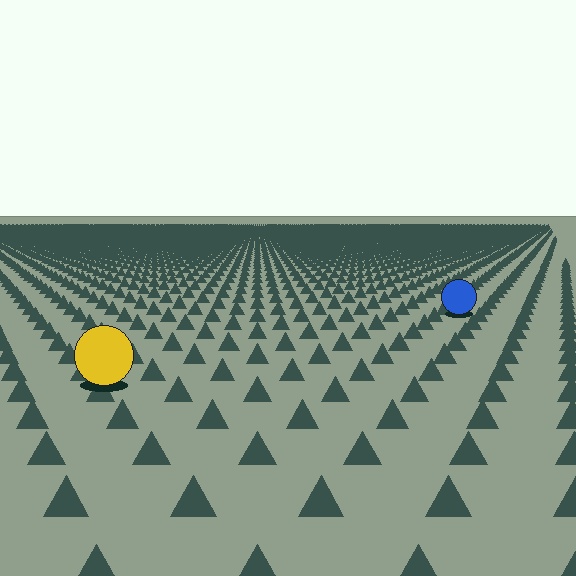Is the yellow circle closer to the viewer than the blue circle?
Yes. The yellow circle is closer — you can tell from the texture gradient: the ground texture is coarser near it.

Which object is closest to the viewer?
The yellow circle is closest. The texture marks near it are larger and more spread out.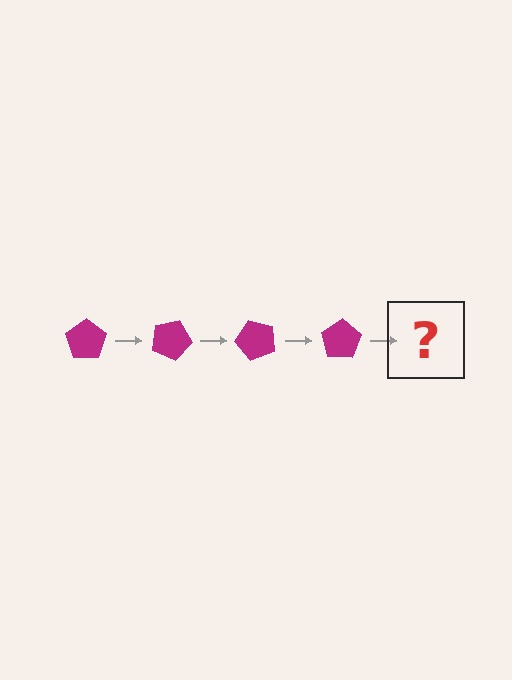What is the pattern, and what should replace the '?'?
The pattern is that the pentagon rotates 25 degrees each step. The '?' should be a magenta pentagon rotated 100 degrees.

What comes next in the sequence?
The next element should be a magenta pentagon rotated 100 degrees.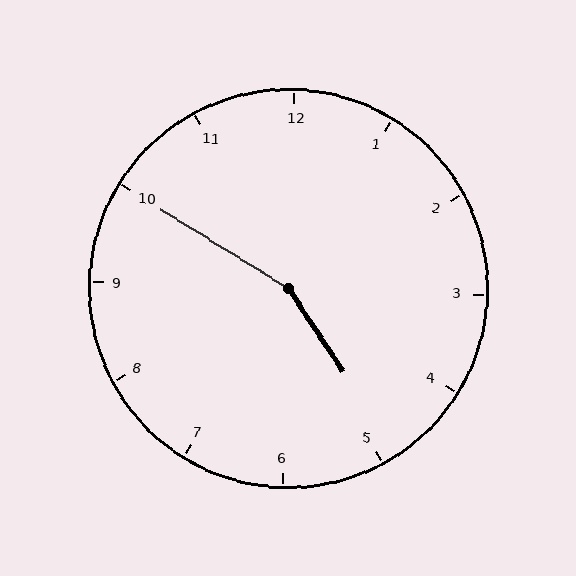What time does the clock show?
4:50.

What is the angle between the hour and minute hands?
Approximately 155 degrees.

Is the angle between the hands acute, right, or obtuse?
It is obtuse.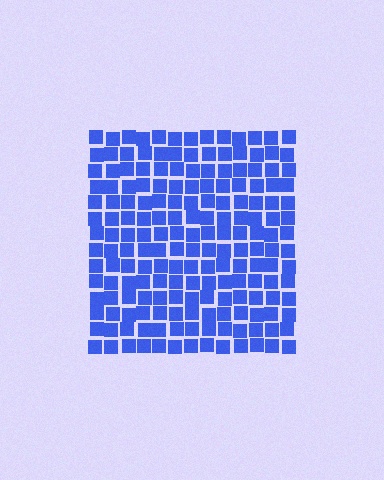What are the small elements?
The small elements are squares.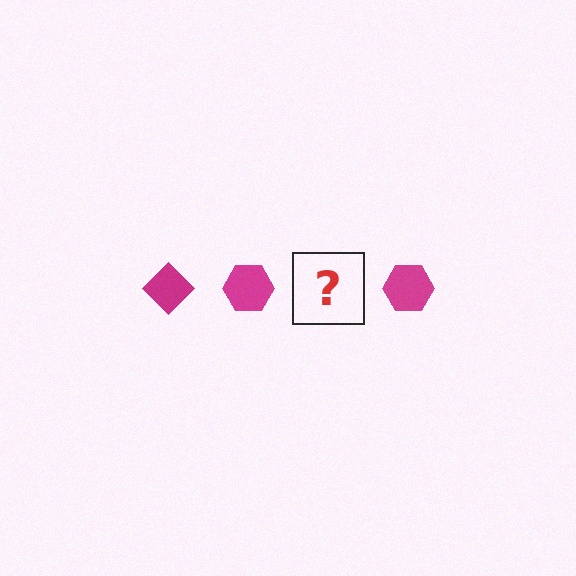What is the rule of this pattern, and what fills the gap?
The rule is that the pattern cycles through diamond, hexagon shapes in magenta. The gap should be filled with a magenta diamond.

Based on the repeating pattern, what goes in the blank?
The blank should be a magenta diamond.